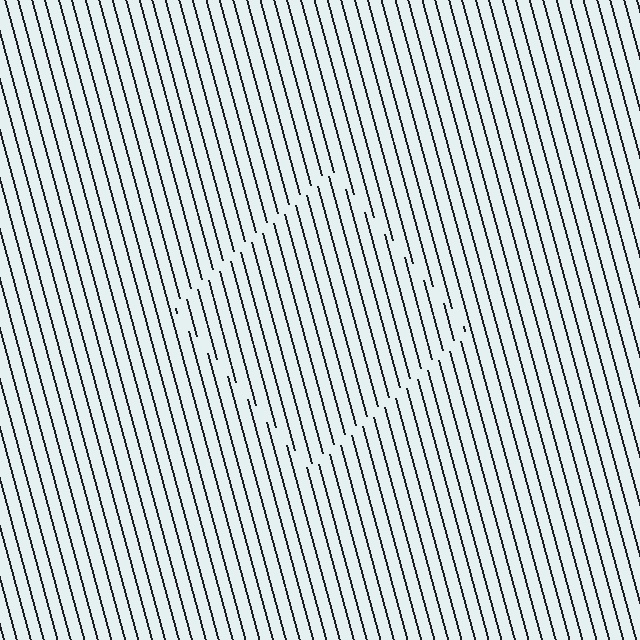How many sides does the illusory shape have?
4 sides — the line-ends trace a square.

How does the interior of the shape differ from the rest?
The interior of the shape contains the same grating, shifted by half a period — the contour is defined by the phase discontinuity where line-ends from the inner and outer gratings abut.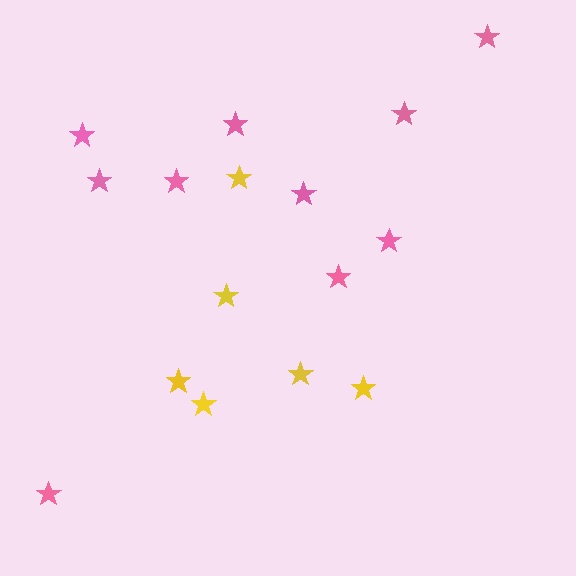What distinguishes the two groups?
There are 2 groups: one group of yellow stars (6) and one group of pink stars (10).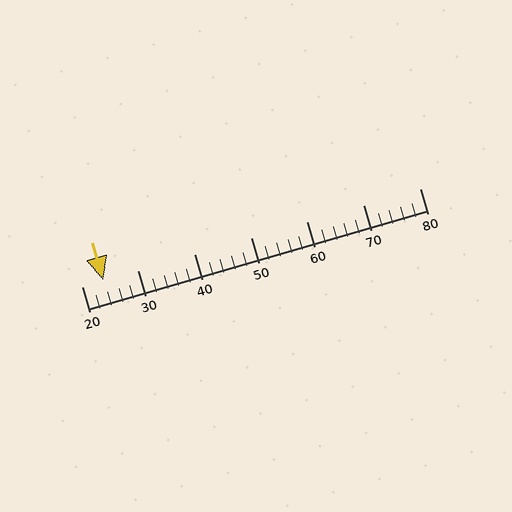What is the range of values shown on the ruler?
The ruler shows values from 20 to 80.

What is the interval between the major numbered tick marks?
The major tick marks are spaced 10 units apart.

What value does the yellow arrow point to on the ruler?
The yellow arrow points to approximately 24.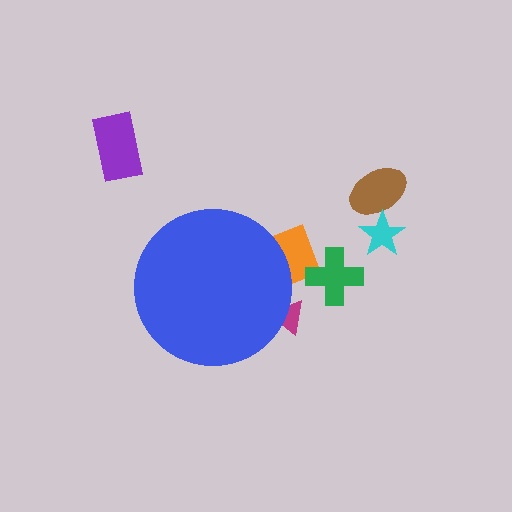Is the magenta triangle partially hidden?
Yes, the magenta triangle is partially hidden behind the blue circle.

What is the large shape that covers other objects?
A blue circle.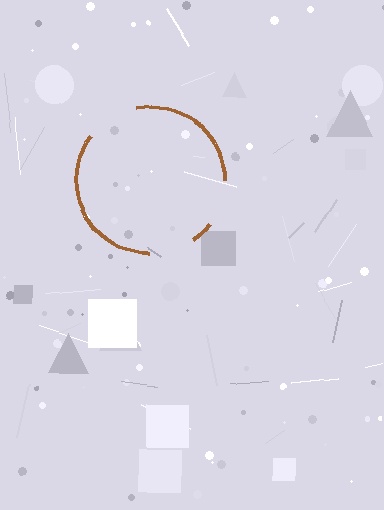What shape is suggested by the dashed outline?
The dashed outline suggests a circle.